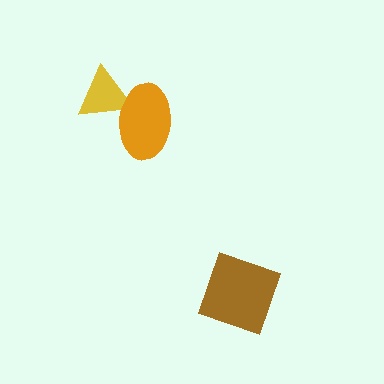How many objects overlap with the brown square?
0 objects overlap with the brown square.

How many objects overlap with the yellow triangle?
1 object overlaps with the yellow triangle.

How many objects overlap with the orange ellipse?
1 object overlaps with the orange ellipse.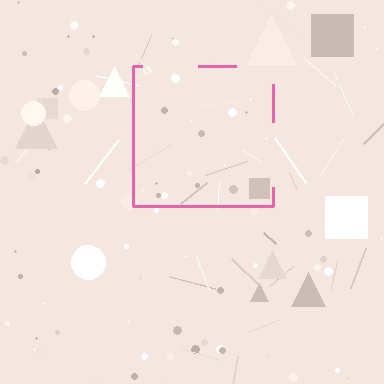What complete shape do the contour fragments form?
The contour fragments form a square.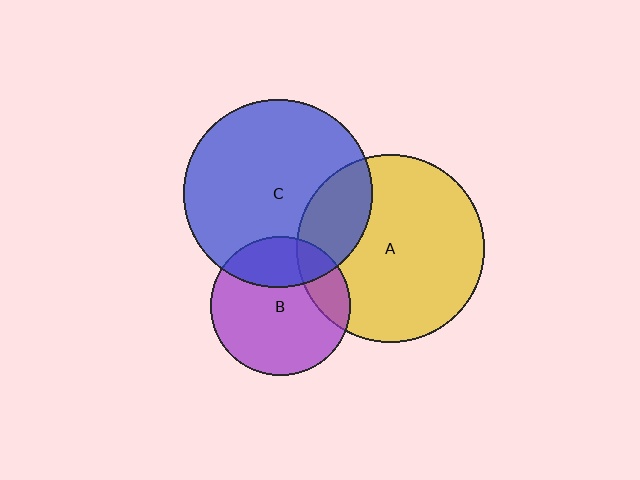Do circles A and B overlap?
Yes.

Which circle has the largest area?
Circle A (yellow).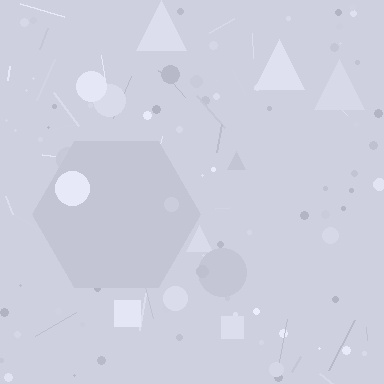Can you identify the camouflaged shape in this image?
The camouflaged shape is a hexagon.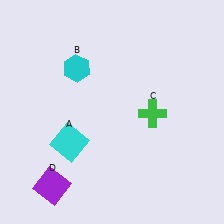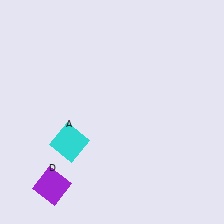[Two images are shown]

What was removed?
The cyan hexagon (B), the green cross (C) were removed in Image 2.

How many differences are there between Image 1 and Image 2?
There are 2 differences between the two images.